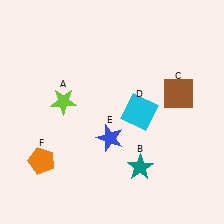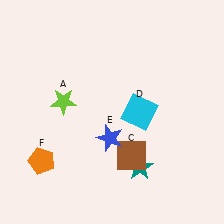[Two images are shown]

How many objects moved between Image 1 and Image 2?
1 object moved between the two images.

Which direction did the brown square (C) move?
The brown square (C) moved down.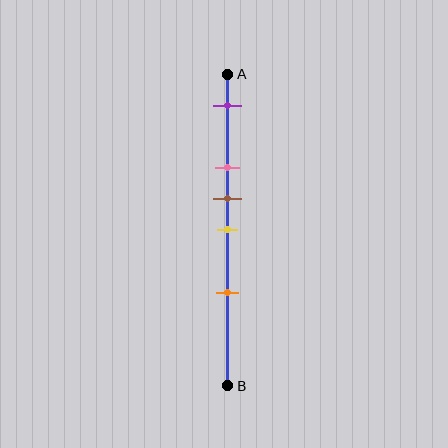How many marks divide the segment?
There are 5 marks dividing the segment.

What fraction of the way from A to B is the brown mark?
The brown mark is approximately 40% (0.4) of the way from A to B.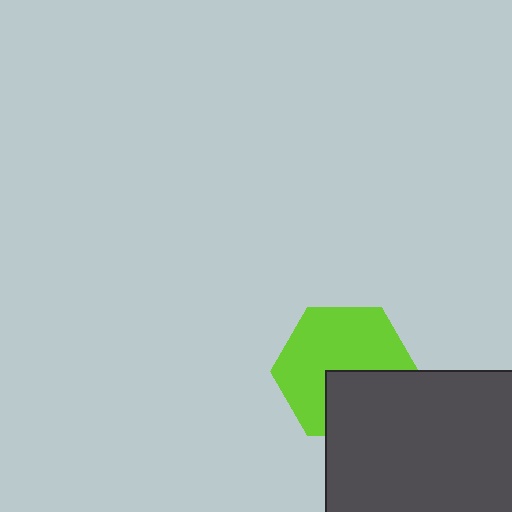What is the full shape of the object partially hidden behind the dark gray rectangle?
The partially hidden object is a lime hexagon.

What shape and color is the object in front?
The object in front is a dark gray rectangle.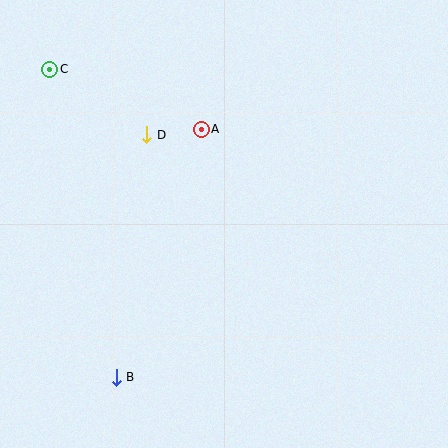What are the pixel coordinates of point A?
Point A is at (201, 129).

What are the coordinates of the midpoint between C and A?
The midpoint between C and A is at (126, 99).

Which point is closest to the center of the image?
Point A at (201, 129) is closest to the center.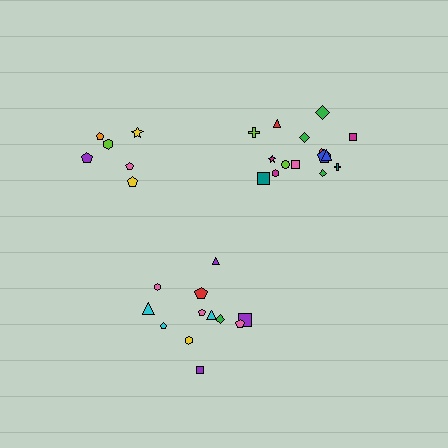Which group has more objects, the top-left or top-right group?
The top-right group.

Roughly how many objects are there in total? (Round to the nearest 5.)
Roughly 35 objects in total.